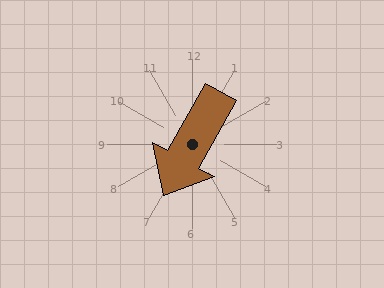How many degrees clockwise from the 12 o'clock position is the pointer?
Approximately 209 degrees.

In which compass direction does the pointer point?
Southwest.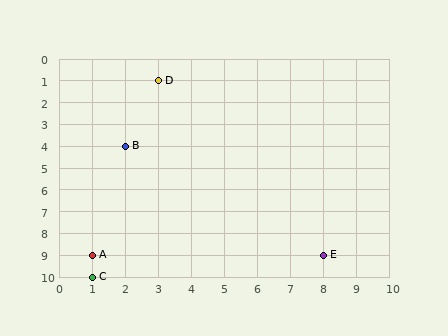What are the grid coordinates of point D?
Point D is at grid coordinates (3, 1).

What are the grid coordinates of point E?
Point E is at grid coordinates (8, 9).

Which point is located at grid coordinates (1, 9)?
Point A is at (1, 9).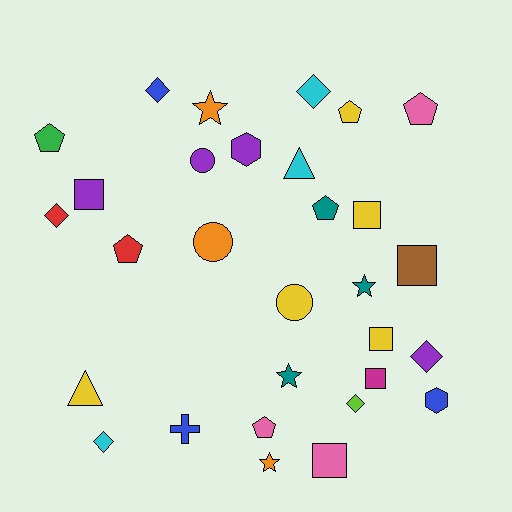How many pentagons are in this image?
There are 6 pentagons.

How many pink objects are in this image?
There are 3 pink objects.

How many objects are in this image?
There are 30 objects.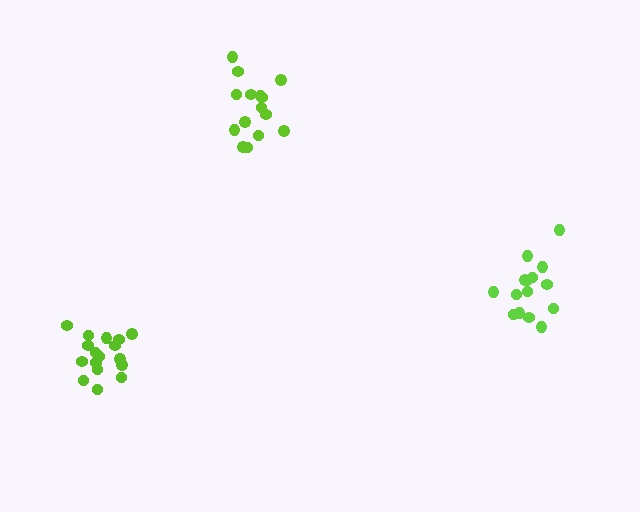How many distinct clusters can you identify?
There are 3 distinct clusters.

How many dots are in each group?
Group 1: 15 dots, Group 2: 15 dots, Group 3: 18 dots (48 total).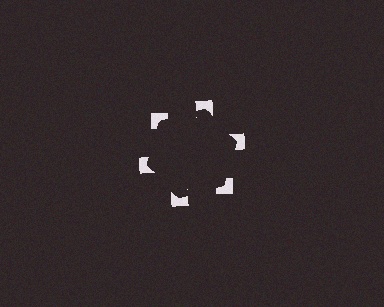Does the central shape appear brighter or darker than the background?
It typically appears slightly darker than the background, even though no actual brightness change is drawn.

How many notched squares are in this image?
There are 6 — one at each vertex of the illusory hexagon.